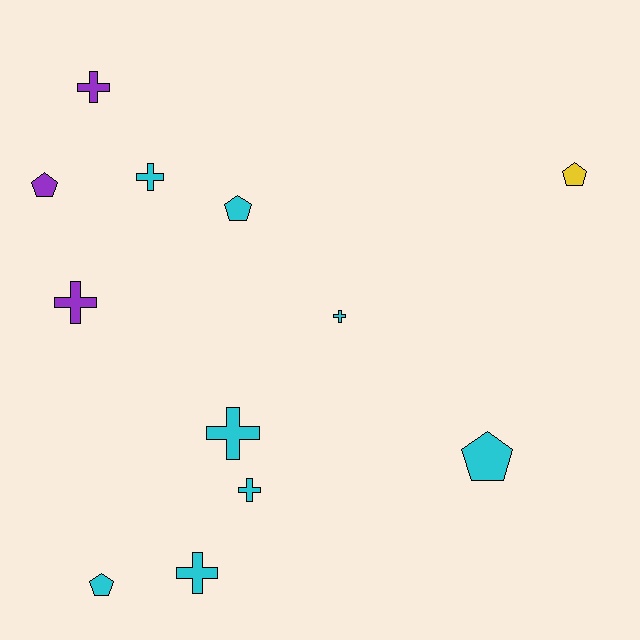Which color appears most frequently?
Cyan, with 8 objects.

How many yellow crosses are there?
There are no yellow crosses.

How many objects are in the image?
There are 12 objects.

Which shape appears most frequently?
Cross, with 7 objects.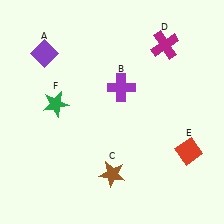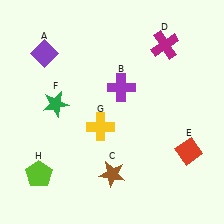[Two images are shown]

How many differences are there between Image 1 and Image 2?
There are 2 differences between the two images.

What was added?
A yellow cross (G), a lime pentagon (H) were added in Image 2.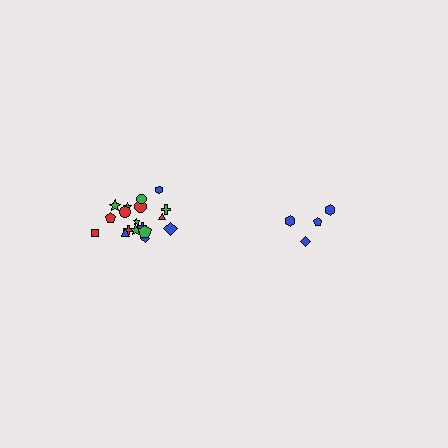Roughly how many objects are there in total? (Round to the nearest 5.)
Roughly 20 objects in total.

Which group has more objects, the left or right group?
The left group.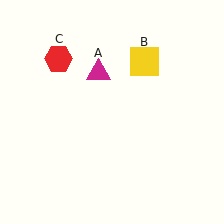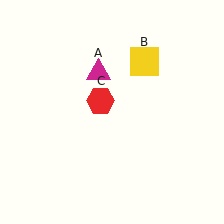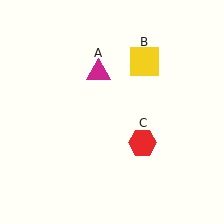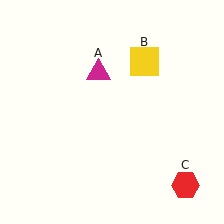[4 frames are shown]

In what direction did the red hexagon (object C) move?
The red hexagon (object C) moved down and to the right.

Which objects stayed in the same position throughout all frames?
Magenta triangle (object A) and yellow square (object B) remained stationary.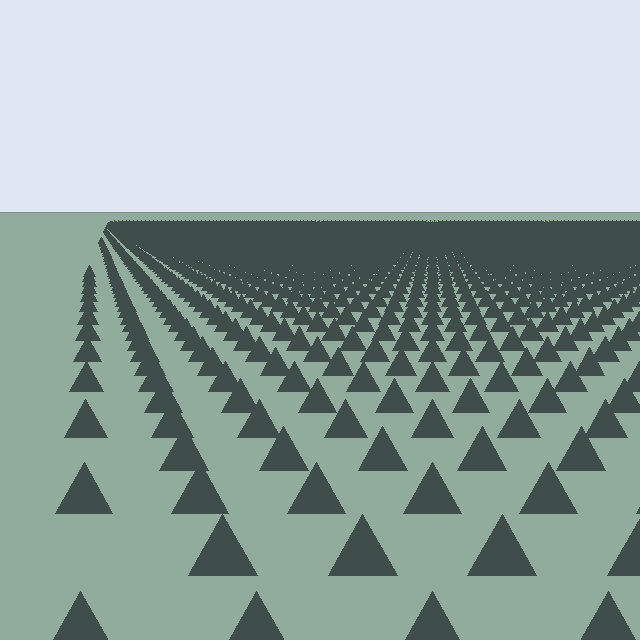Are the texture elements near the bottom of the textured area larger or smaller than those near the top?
Larger. Near the bottom, elements are closer to the viewer and appear at a bigger on-screen size.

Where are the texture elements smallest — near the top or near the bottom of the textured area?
Near the top.